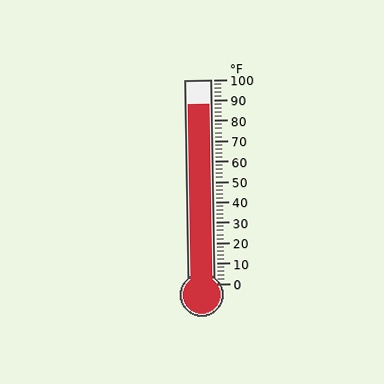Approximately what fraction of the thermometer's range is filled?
The thermometer is filled to approximately 90% of its range.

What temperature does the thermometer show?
The thermometer shows approximately 88°F.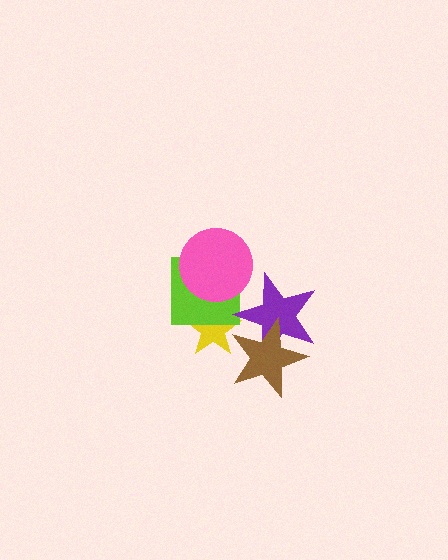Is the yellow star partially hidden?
Yes, it is partially covered by another shape.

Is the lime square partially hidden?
Yes, it is partially covered by another shape.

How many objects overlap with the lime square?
2 objects overlap with the lime square.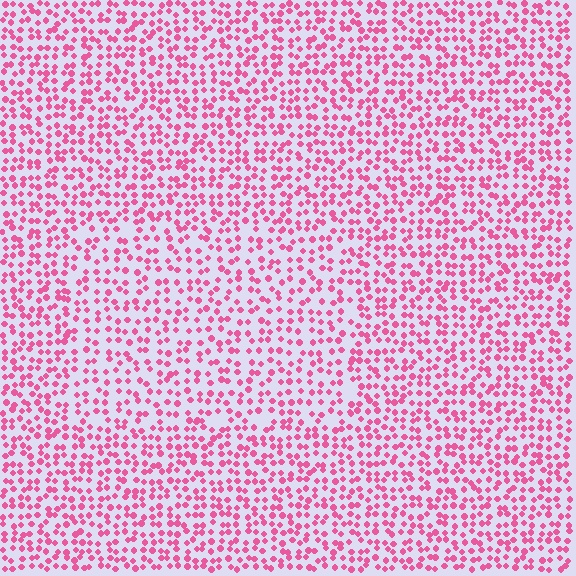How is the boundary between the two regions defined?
The boundary is defined by a change in element density (approximately 1.4x ratio). All elements are the same color, size, and shape.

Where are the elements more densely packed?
The elements are more densely packed outside the rectangle boundary.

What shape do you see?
I see a rectangle.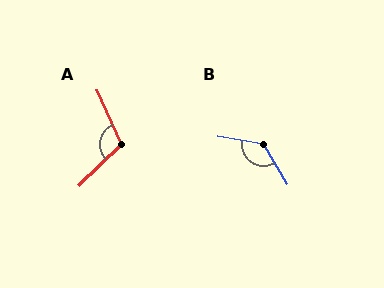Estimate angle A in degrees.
Approximately 110 degrees.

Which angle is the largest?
B, at approximately 129 degrees.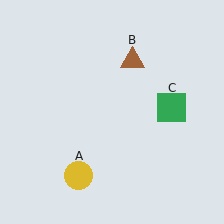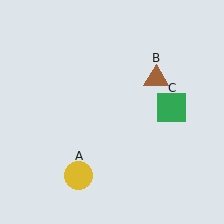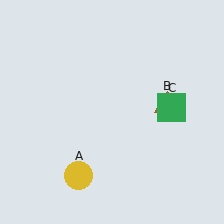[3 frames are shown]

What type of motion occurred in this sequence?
The brown triangle (object B) rotated clockwise around the center of the scene.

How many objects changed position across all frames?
1 object changed position: brown triangle (object B).